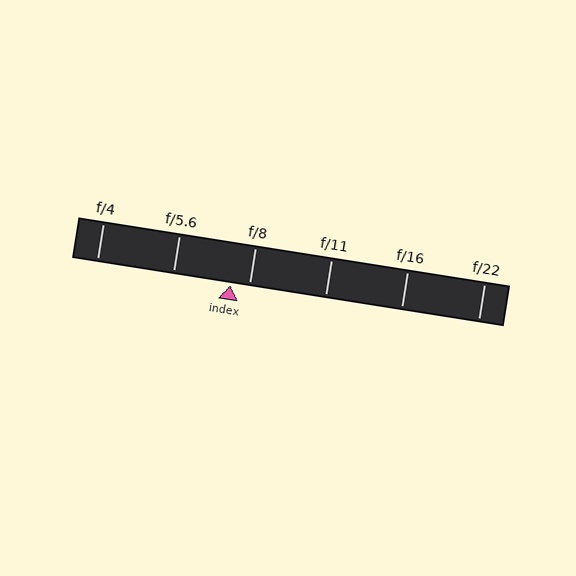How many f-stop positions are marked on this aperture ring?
There are 6 f-stop positions marked.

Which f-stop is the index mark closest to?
The index mark is closest to f/8.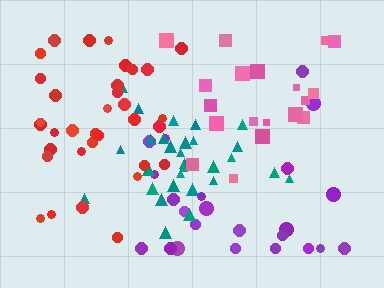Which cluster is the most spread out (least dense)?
Purple.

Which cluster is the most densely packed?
Teal.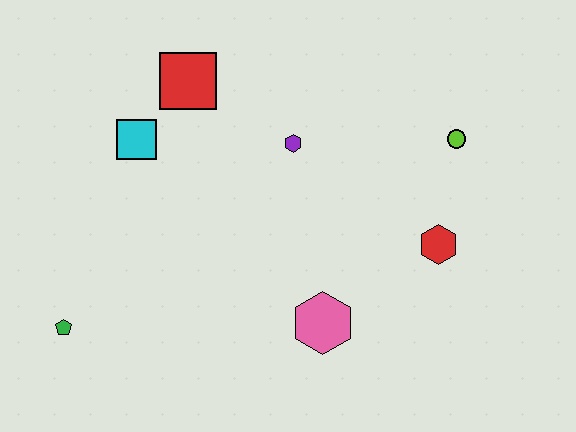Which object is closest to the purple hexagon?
The red square is closest to the purple hexagon.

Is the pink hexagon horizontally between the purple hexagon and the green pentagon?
No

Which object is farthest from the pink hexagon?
The red square is farthest from the pink hexagon.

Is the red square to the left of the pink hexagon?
Yes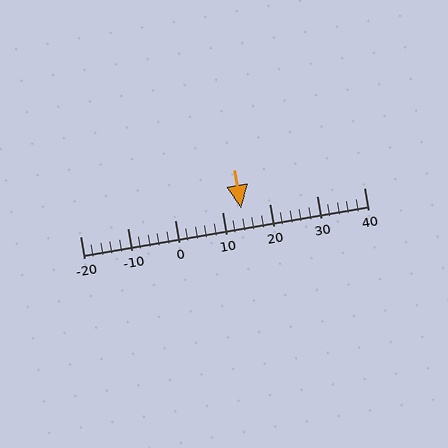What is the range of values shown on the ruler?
The ruler shows values from -20 to 40.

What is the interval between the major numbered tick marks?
The major tick marks are spaced 10 units apart.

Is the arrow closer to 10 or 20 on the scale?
The arrow is closer to 10.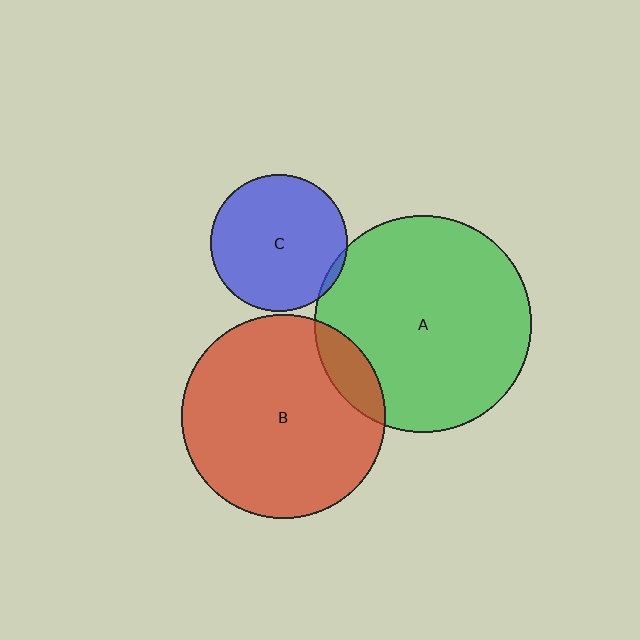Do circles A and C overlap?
Yes.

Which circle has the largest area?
Circle A (green).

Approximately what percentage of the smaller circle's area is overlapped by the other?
Approximately 5%.